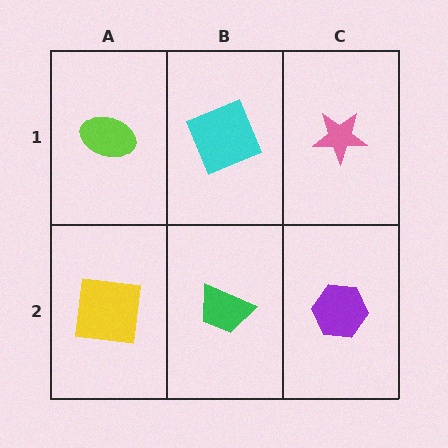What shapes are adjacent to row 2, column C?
A pink star (row 1, column C), a green trapezoid (row 2, column B).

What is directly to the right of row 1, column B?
A pink star.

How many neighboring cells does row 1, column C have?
2.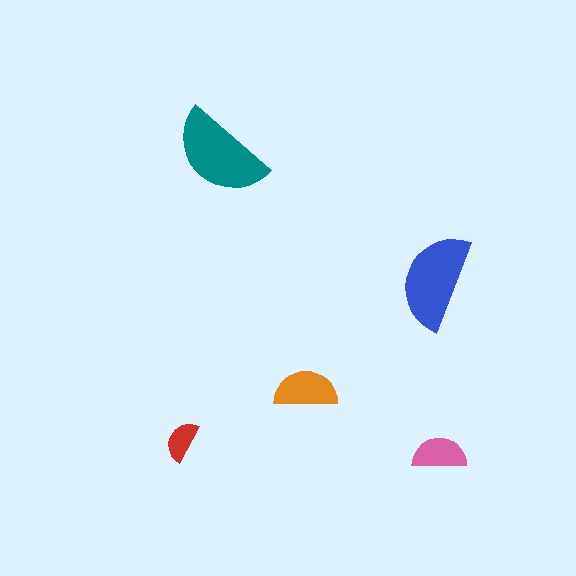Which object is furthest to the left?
The red semicircle is leftmost.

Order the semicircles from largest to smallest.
the teal one, the blue one, the orange one, the pink one, the red one.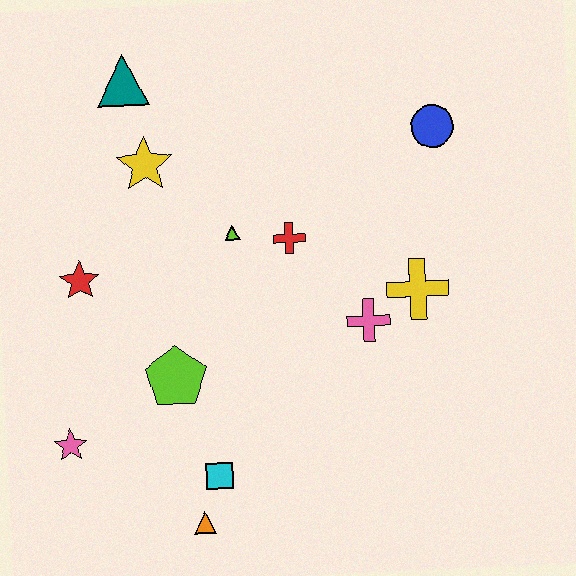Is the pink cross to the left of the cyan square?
No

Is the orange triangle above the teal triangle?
No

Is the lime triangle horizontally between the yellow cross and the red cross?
No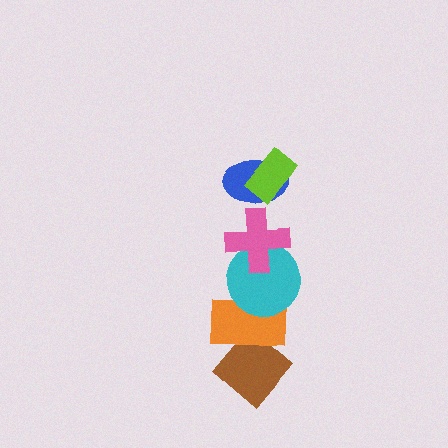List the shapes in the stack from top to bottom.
From top to bottom: the lime rectangle, the blue ellipse, the pink cross, the cyan circle, the orange rectangle, the brown diamond.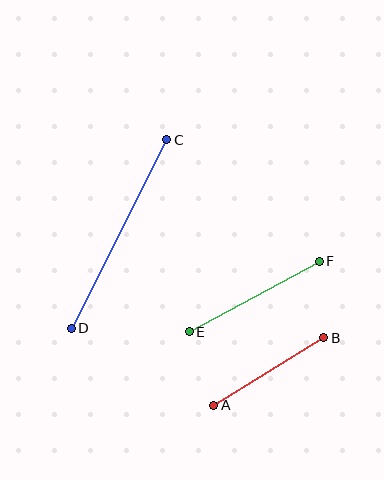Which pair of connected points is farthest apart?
Points C and D are farthest apart.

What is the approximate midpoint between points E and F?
The midpoint is at approximately (254, 296) pixels.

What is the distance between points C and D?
The distance is approximately 211 pixels.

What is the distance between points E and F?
The distance is approximately 148 pixels.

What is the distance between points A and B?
The distance is approximately 129 pixels.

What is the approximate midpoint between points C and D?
The midpoint is at approximately (119, 234) pixels.